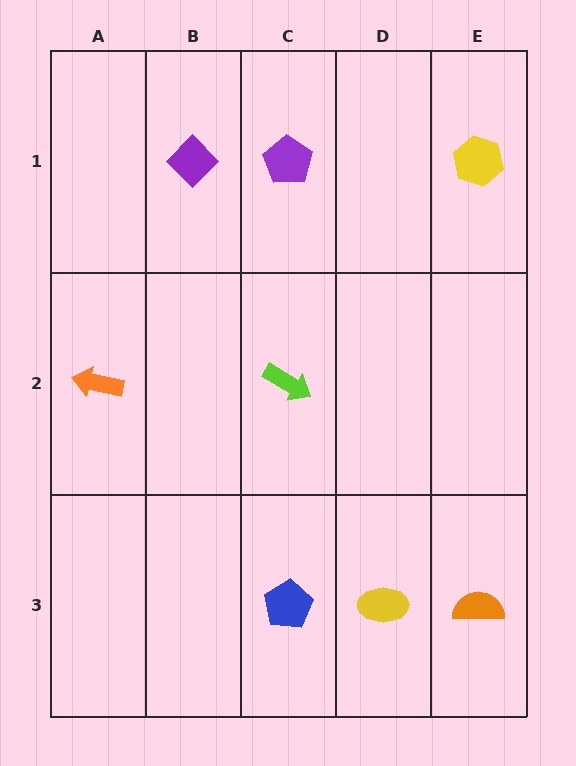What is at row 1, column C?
A purple pentagon.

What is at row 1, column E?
A yellow hexagon.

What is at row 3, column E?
An orange semicircle.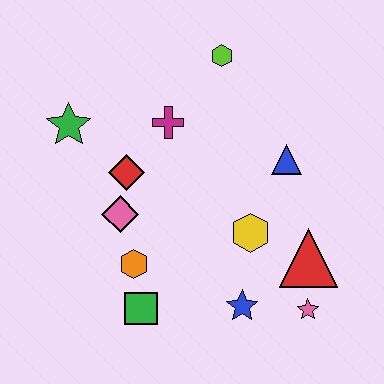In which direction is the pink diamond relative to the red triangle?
The pink diamond is to the left of the red triangle.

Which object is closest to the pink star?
The red triangle is closest to the pink star.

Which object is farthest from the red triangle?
The green star is farthest from the red triangle.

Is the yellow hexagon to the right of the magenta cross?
Yes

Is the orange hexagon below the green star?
Yes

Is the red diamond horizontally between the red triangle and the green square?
No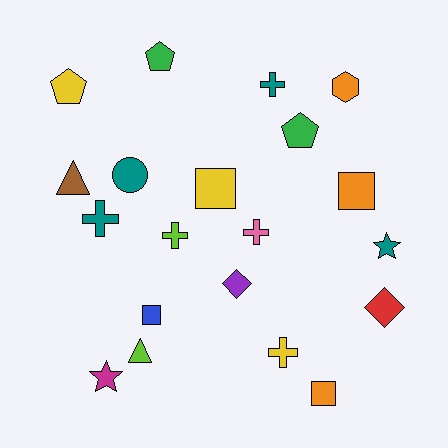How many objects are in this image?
There are 20 objects.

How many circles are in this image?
There is 1 circle.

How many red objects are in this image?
There is 1 red object.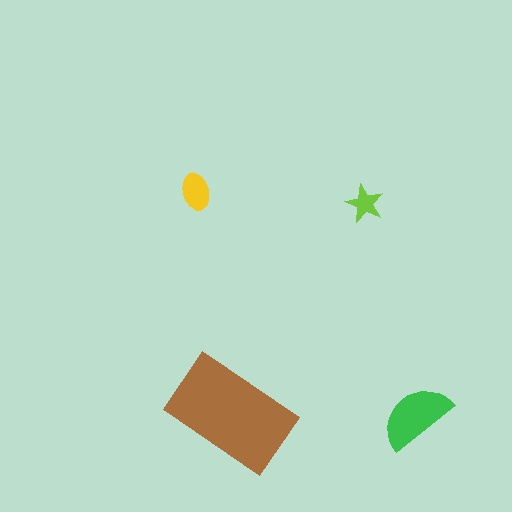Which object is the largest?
The brown rectangle.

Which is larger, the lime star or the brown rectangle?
The brown rectangle.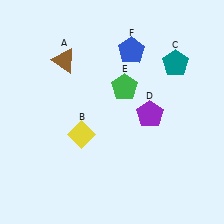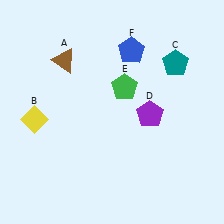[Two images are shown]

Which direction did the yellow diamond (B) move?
The yellow diamond (B) moved left.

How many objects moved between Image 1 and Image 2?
1 object moved between the two images.